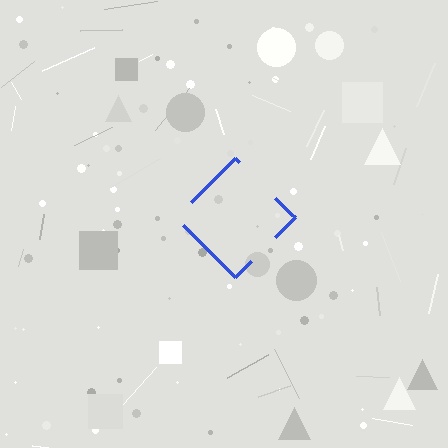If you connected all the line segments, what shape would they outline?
They would outline a diamond.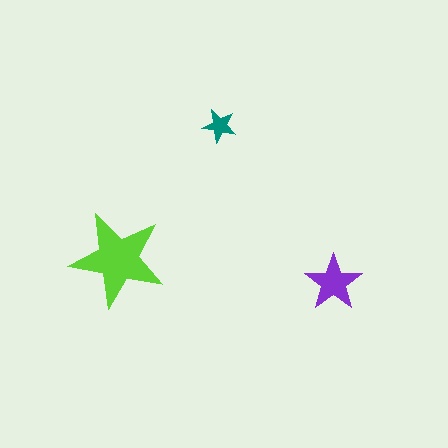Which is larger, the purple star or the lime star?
The lime one.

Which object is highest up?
The teal star is topmost.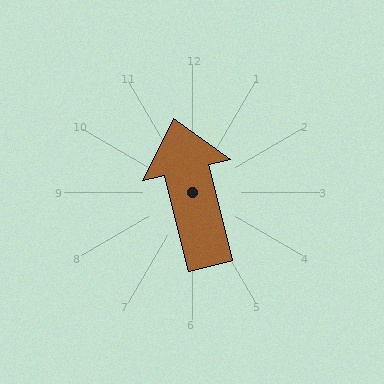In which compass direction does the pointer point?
North.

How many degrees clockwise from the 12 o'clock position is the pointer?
Approximately 346 degrees.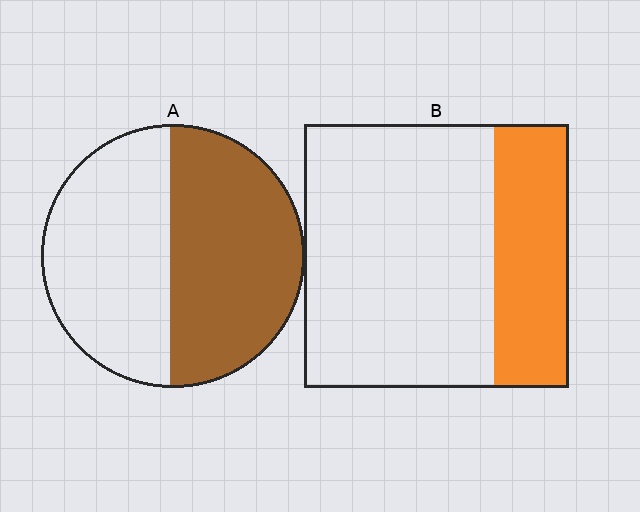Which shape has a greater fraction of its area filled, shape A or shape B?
Shape A.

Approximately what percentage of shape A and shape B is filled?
A is approximately 50% and B is approximately 30%.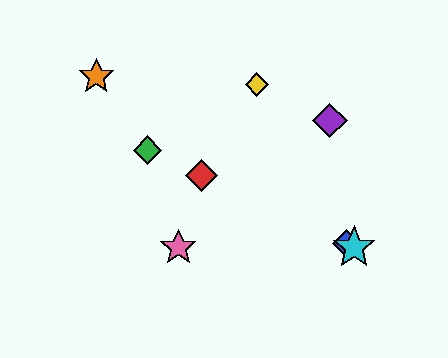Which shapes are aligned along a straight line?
The red diamond, the blue diamond, the green diamond, the cyan star are aligned along a straight line.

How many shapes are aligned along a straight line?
4 shapes (the red diamond, the blue diamond, the green diamond, the cyan star) are aligned along a straight line.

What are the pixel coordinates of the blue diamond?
The blue diamond is at (346, 244).